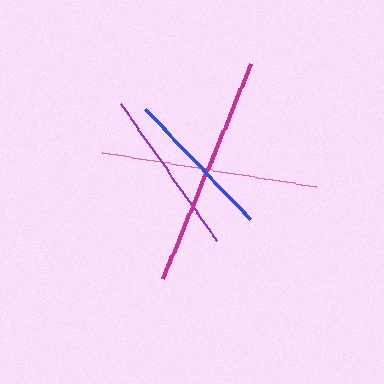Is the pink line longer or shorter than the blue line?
The pink line is longer than the blue line.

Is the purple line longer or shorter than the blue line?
The purple line is longer than the blue line.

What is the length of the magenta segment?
The magenta segment is approximately 233 pixels long.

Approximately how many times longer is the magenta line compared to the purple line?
The magenta line is approximately 1.4 times the length of the purple line.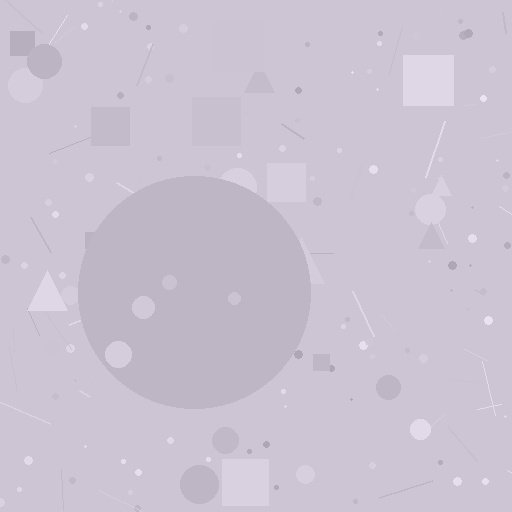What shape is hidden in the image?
A circle is hidden in the image.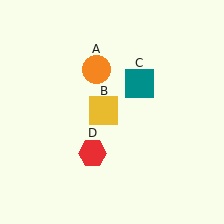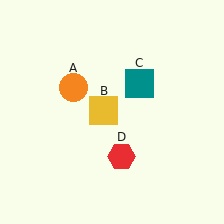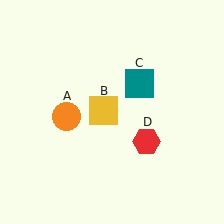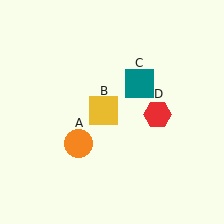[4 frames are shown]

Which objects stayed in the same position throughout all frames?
Yellow square (object B) and teal square (object C) remained stationary.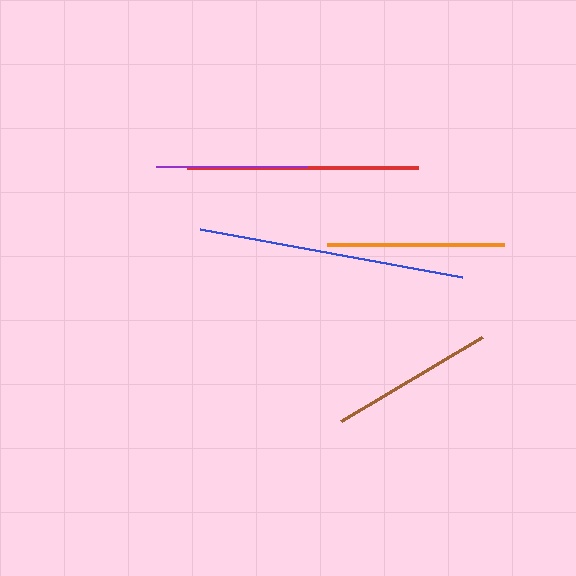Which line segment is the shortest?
The purple line is the shortest at approximately 151 pixels.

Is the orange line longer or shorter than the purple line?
The orange line is longer than the purple line.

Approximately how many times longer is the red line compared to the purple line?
The red line is approximately 1.5 times the length of the purple line.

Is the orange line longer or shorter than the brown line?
The orange line is longer than the brown line.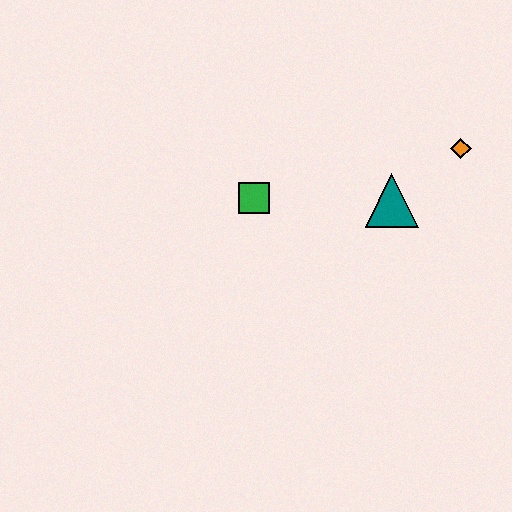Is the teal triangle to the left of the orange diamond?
Yes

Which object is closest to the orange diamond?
The teal triangle is closest to the orange diamond.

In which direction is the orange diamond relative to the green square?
The orange diamond is to the right of the green square.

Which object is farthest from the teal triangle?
The green square is farthest from the teal triangle.